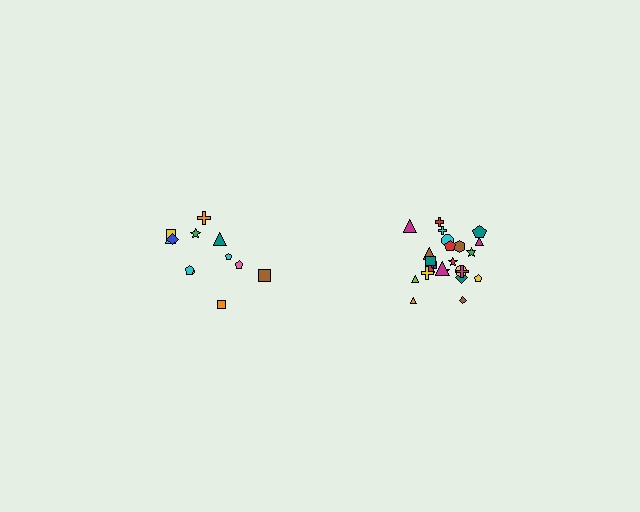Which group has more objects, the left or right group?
The right group.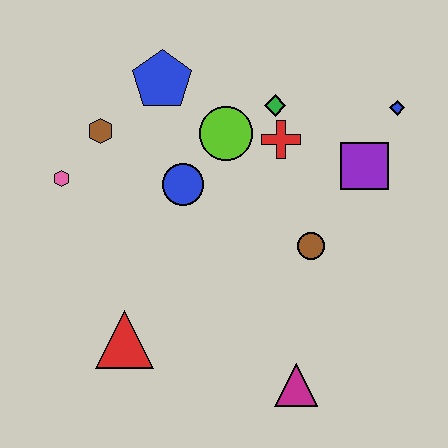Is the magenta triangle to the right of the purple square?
No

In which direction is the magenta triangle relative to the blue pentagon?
The magenta triangle is below the blue pentagon.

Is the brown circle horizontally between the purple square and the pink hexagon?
Yes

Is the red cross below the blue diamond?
Yes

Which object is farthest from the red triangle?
The blue diamond is farthest from the red triangle.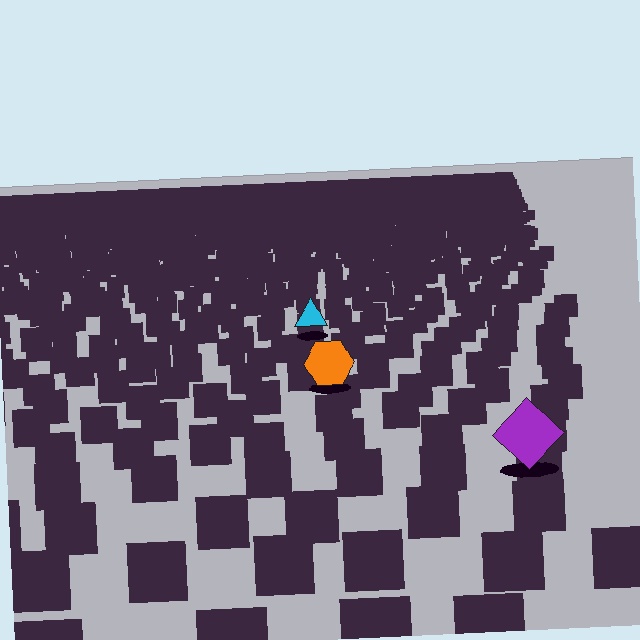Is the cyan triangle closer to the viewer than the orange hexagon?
No. The orange hexagon is closer — you can tell from the texture gradient: the ground texture is coarser near it.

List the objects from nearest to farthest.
From nearest to farthest: the purple diamond, the orange hexagon, the cyan triangle.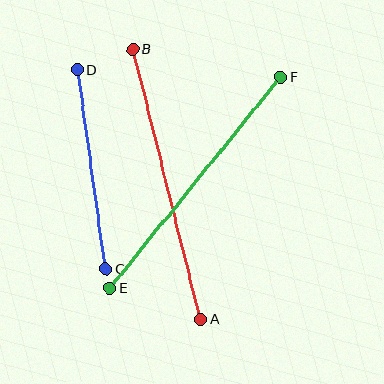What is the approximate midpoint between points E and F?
The midpoint is at approximately (195, 182) pixels.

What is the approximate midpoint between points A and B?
The midpoint is at approximately (167, 184) pixels.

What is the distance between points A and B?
The distance is approximately 279 pixels.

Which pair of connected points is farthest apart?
Points A and B are farthest apart.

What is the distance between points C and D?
The distance is approximately 201 pixels.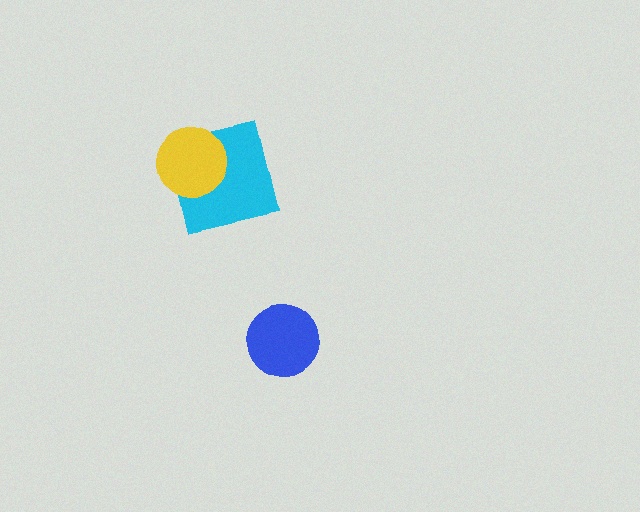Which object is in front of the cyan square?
The yellow circle is in front of the cyan square.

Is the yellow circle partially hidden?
No, no other shape covers it.